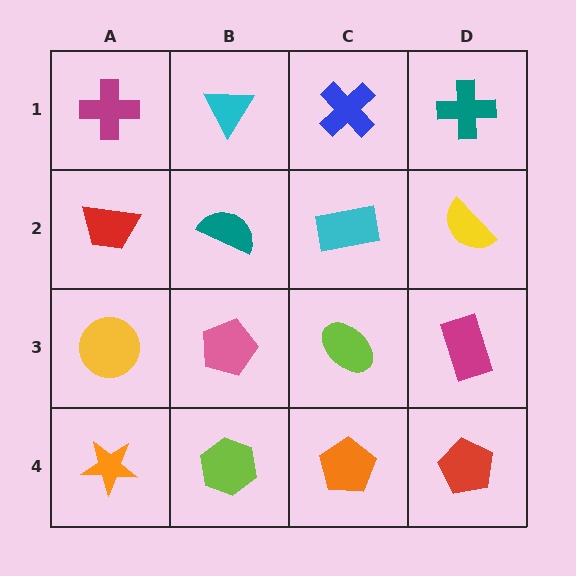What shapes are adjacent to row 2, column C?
A blue cross (row 1, column C), a lime ellipse (row 3, column C), a teal semicircle (row 2, column B), a yellow semicircle (row 2, column D).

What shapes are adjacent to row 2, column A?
A magenta cross (row 1, column A), a yellow circle (row 3, column A), a teal semicircle (row 2, column B).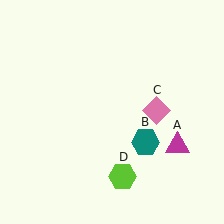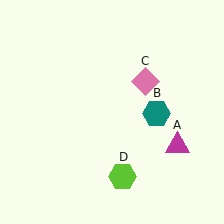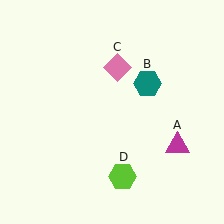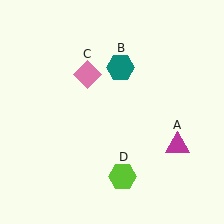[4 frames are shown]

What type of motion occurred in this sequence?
The teal hexagon (object B), pink diamond (object C) rotated counterclockwise around the center of the scene.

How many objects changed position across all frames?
2 objects changed position: teal hexagon (object B), pink diamond (object C).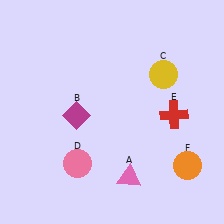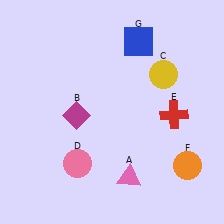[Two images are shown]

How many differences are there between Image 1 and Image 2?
There is 1 difference between the two images.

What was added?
A blue square (G) was added in Image 2.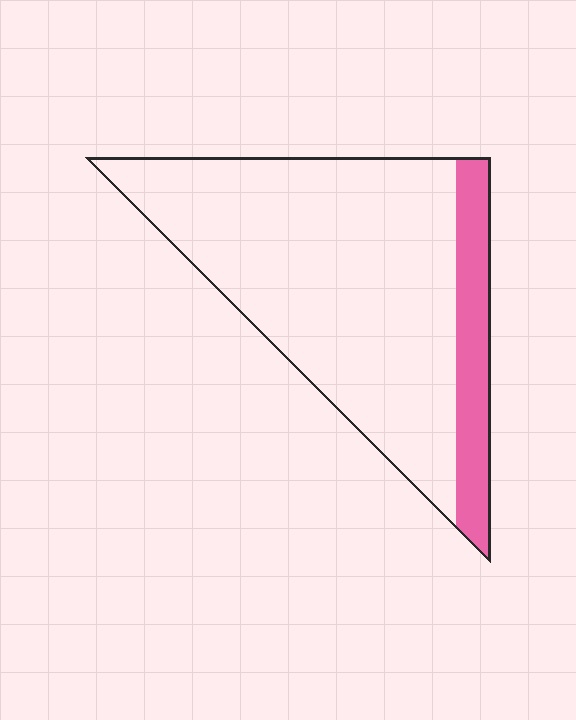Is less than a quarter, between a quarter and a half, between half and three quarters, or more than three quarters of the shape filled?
Less than a quarter.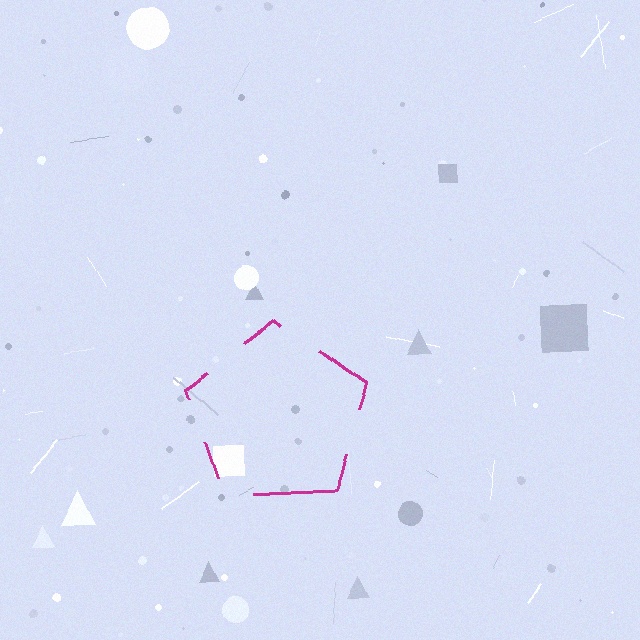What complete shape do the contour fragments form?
The contour fragments form a pentagon.